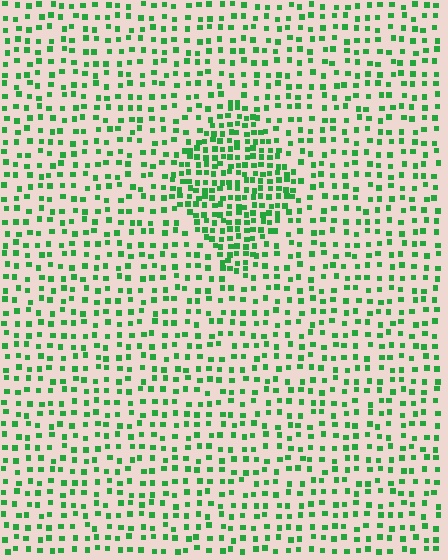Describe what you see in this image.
The image contains small green elements arranged at two different densities. A diamond-shaped region is visible where the elements are more densely packed than the surrounding area.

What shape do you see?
I see a diamond.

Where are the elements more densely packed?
The elements are more densely packed inside the diamond boundary.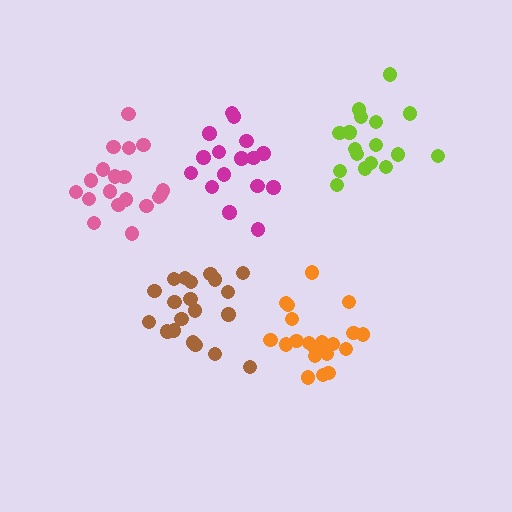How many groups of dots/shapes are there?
There are 5 groups.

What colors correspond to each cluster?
The clusters are colored: lime, orange, magenta, brown, pink.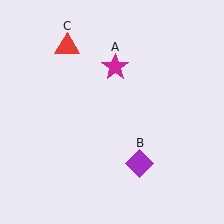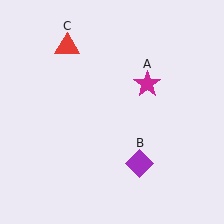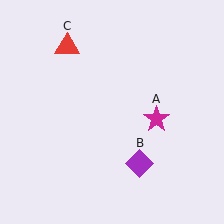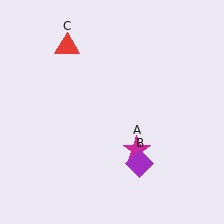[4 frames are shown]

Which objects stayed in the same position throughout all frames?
Purple diamond (object B) and red triangle (object C) remained stationary.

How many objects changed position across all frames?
1 object changed position: magenta star (object A).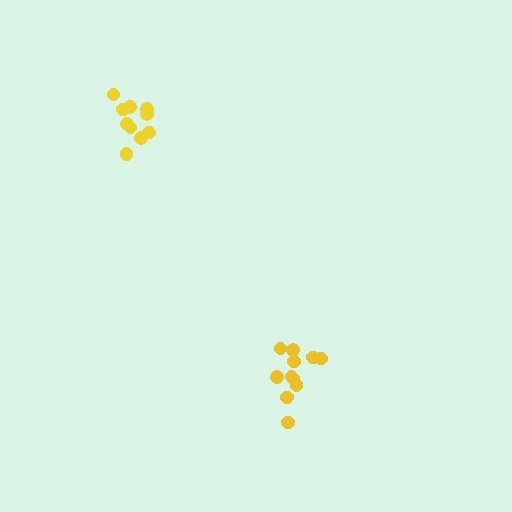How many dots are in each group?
Group 1: 11 dots, Group 2: 10 dots (21 total).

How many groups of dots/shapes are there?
There are 2 groups.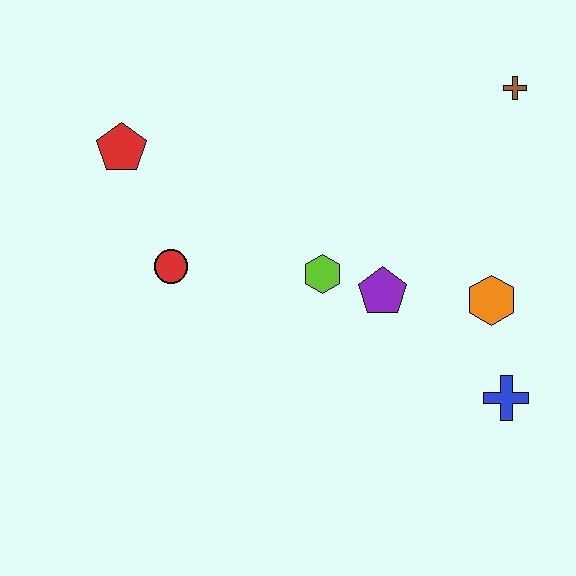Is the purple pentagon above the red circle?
No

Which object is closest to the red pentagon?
The red circle is closest to the red pentagon.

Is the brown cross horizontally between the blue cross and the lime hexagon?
No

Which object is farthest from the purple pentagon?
The red pentagon is farthest from the purple pentagon.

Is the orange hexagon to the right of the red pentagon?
Yes